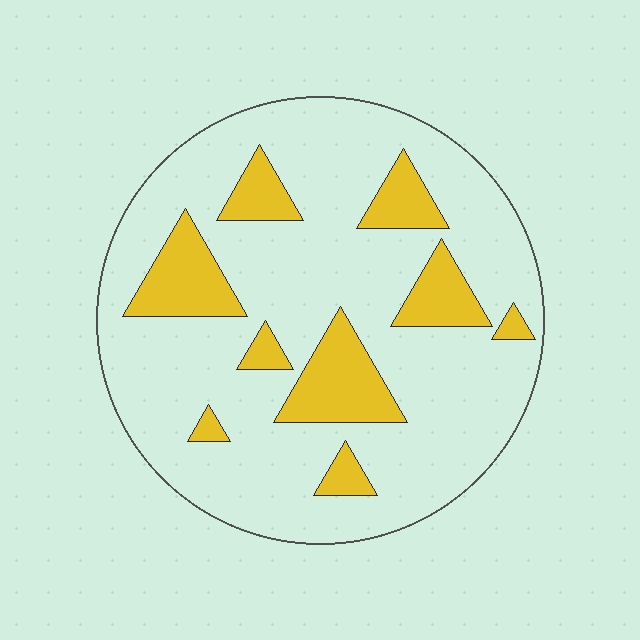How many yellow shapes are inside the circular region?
9.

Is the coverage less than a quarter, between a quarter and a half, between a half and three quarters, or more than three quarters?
Less than a quarter.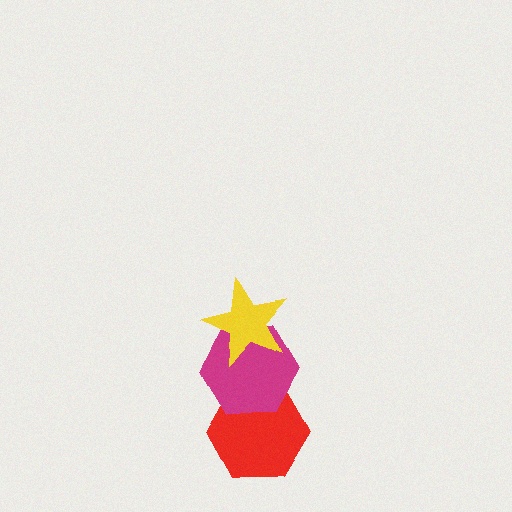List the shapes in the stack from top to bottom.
From top to bottom: the yellow star, the magenta hexagon, the red hexagon.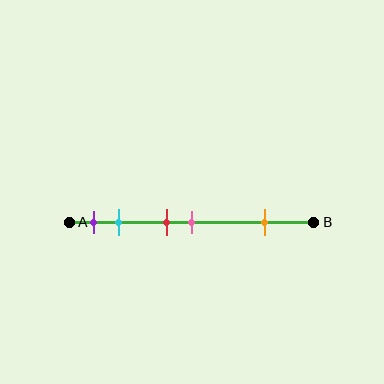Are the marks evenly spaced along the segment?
No, the marks are not evenly spaced.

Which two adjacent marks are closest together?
The red and pink marks are the closest adjacent pair.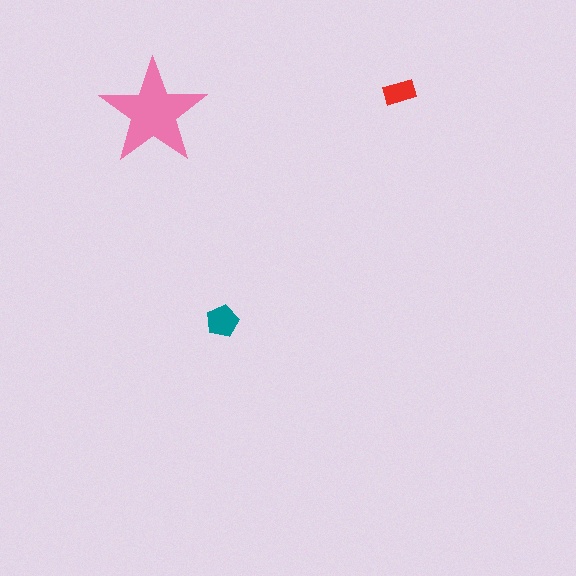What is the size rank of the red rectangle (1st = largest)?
3rd.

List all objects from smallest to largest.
The red rectangle, the teal pentagon, the pink star.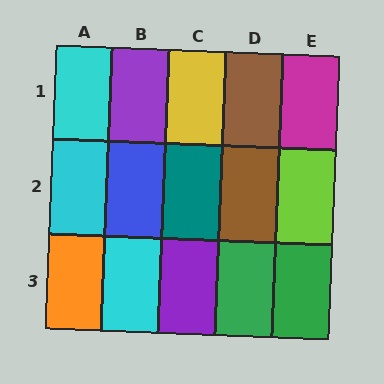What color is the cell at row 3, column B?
Cyan.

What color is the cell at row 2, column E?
Lime.